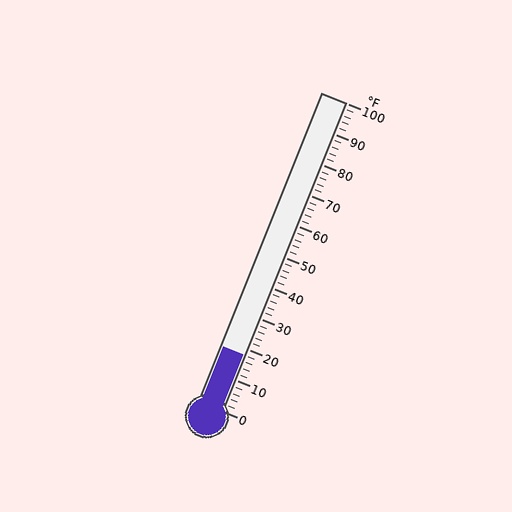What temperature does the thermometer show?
The thermometer shows approximately 18°F.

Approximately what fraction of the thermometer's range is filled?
The thermometer is filled to approximately 20% of its range.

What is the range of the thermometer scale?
The thermometer scale ranges from 0°F to 100°F.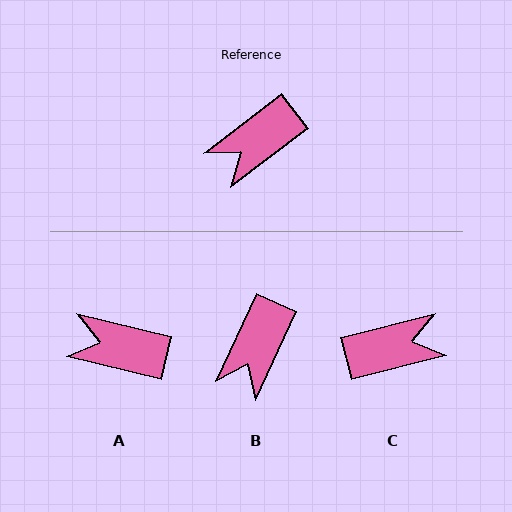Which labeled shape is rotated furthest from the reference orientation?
C, about 156 degrees away.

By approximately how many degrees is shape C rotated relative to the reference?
Approximately 156 degrees counter-clockwise.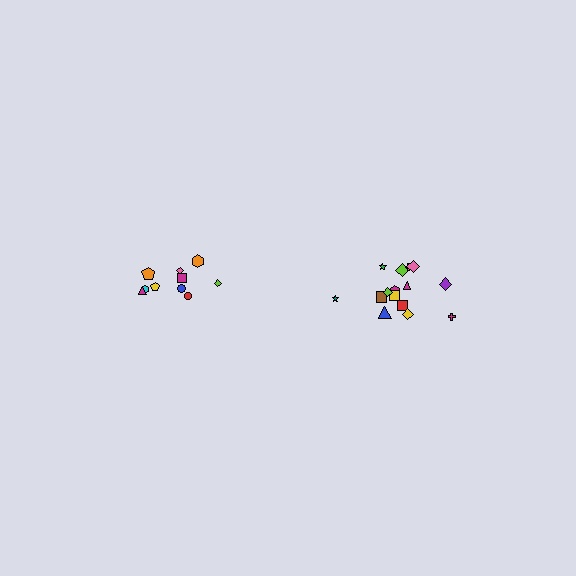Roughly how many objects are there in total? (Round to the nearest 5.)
Roughly 25 objects in total.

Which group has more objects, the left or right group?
The right group.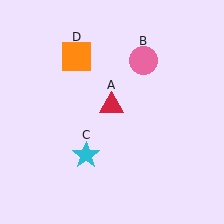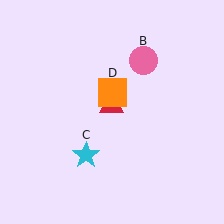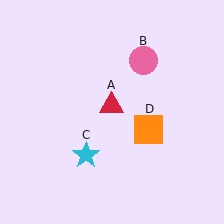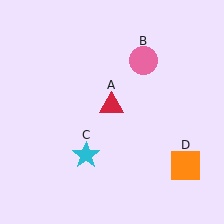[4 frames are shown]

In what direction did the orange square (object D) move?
The orange square (object D) moved down and to the right.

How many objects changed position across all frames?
1 object changed position: orange square (object D).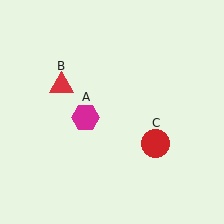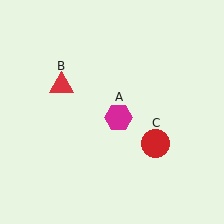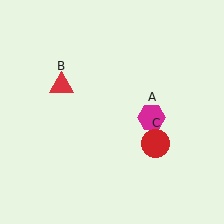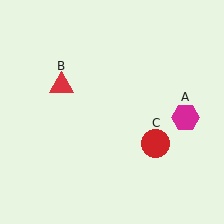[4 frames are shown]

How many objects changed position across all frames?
1 object changed position: magenta hexagon (object A).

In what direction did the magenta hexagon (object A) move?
The magenta hexagon (object A) moved right.